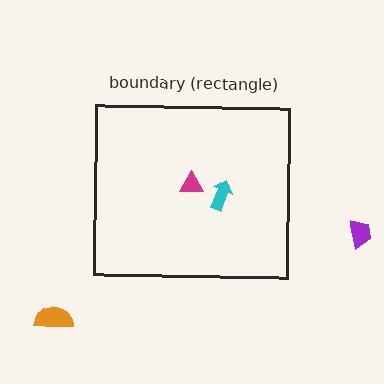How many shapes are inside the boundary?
2 inside, 2 outside.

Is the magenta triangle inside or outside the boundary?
Inside.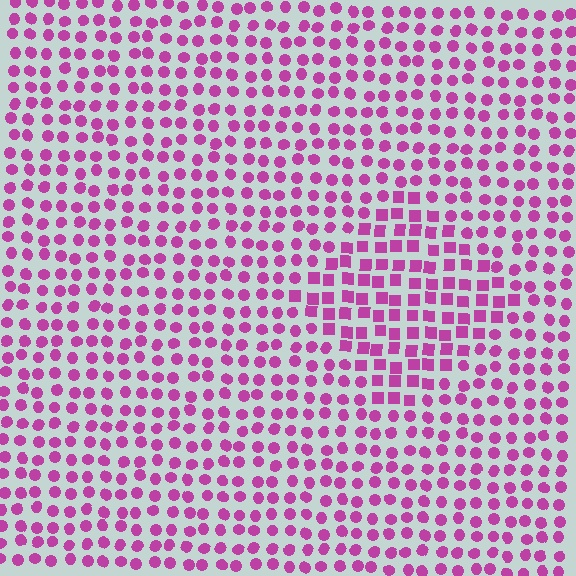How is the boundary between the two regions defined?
The boundary is defined by a change in element shape: squares inside vs. circles outside. All elements share the same color and spacing.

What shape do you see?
I see a diamond.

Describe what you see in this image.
The image is filled with small magenta elements arranged in a uniform grid. A diamond-shaped region contains squares, while the surrounding area contains circles. The boundary is defined purely by the change in element shape.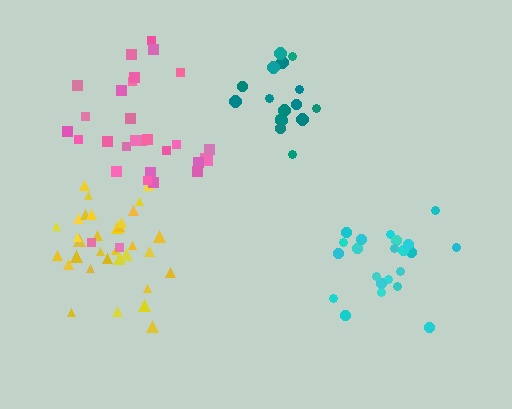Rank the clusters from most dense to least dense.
teal, yellow, cyan, pink.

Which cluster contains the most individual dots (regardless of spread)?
Yellow (33).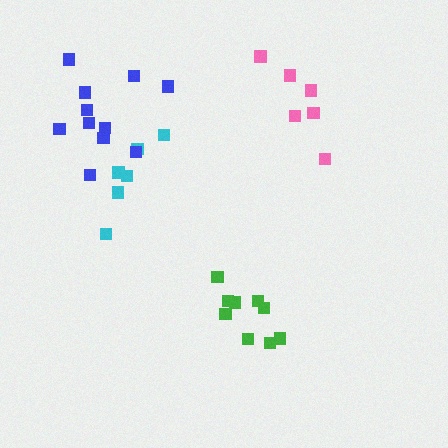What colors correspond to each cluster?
The clusters are colored: pink, cyan, blue, green.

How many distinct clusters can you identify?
There are 4 distinct clusters.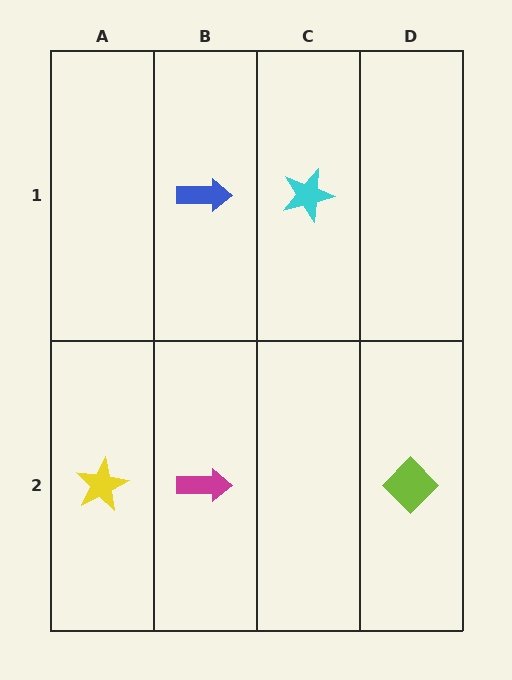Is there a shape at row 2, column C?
No, that cell is empty.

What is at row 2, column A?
A yellow star.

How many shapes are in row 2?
3 shapes.